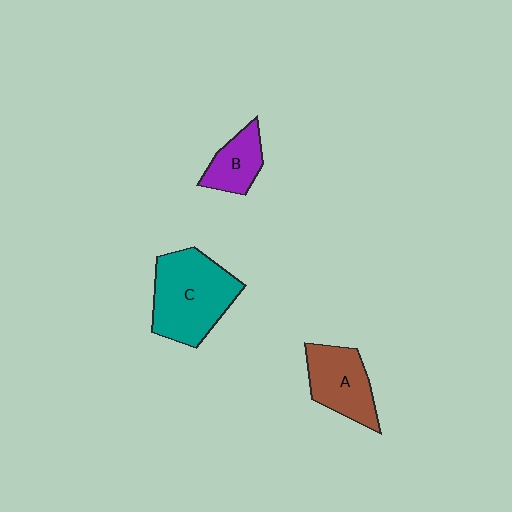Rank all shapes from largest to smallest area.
From largest to smallest: C (teal), A (brown), B (purple).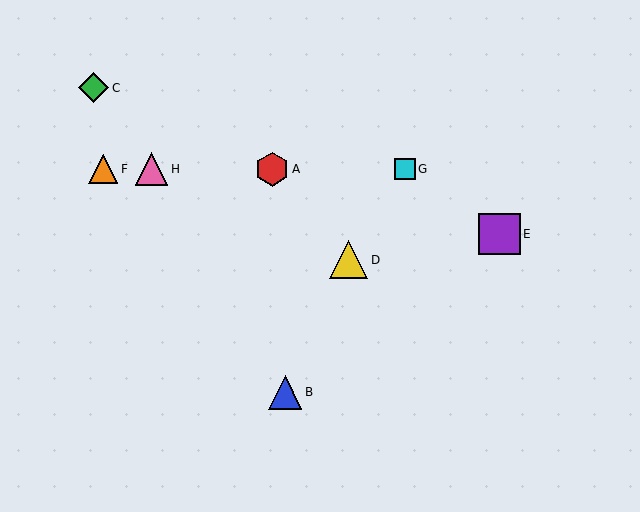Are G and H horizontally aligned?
Yes, both are at y≈169.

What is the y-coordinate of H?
Object H is at y≈169.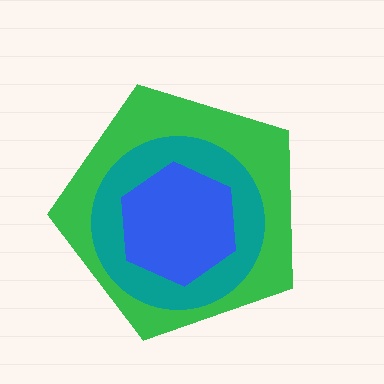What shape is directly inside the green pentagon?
The teal circle.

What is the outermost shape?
The green pentagon.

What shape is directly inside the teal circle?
The blue hexagon.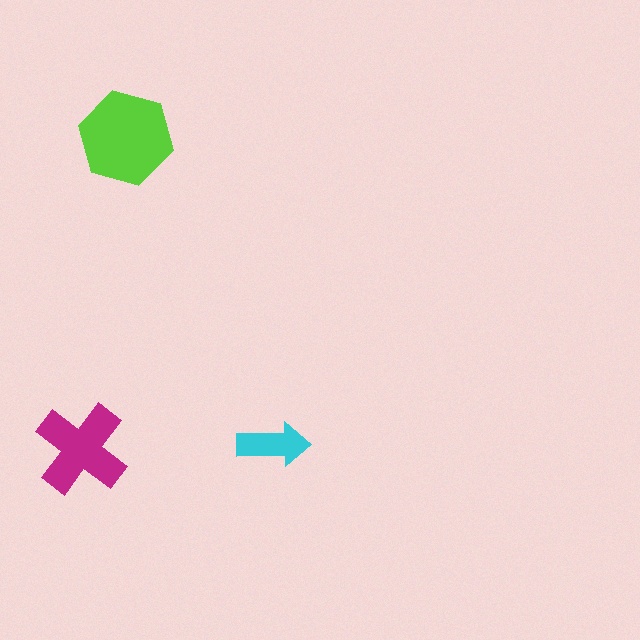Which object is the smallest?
The cyan arrow.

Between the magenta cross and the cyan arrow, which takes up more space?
The magenta cross.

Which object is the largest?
The lime hexagon.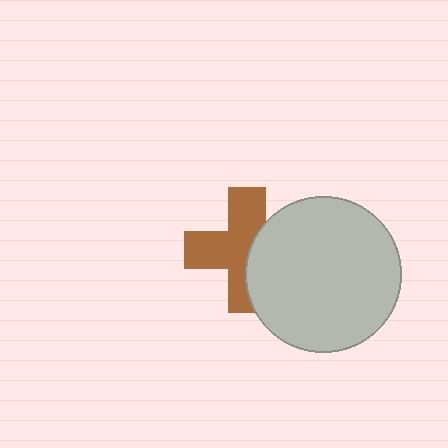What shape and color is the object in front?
The object in front is a light gray circle.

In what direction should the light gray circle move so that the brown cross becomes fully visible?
The light gray circle should move right. That is the shortest direction to clear the overlap and leave the brown cross fully visible.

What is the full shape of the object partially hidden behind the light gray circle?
The partially hidden object is a brown cross.